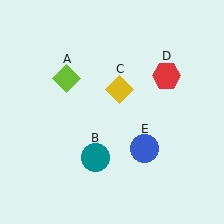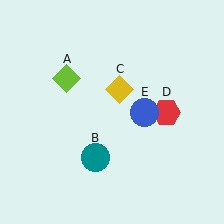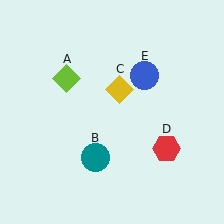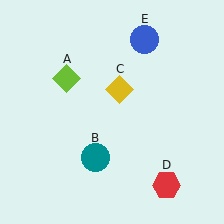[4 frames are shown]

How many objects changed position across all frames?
2 objects changed position: red hexagon (object D), blue circle (object E).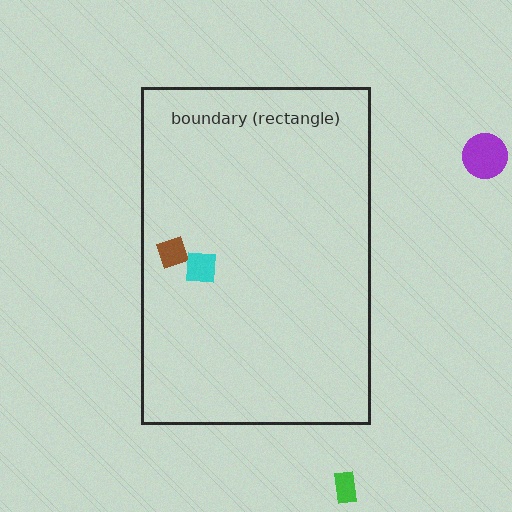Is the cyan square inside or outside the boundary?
Inside.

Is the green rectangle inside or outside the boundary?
Outside.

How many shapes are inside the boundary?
2 inside, 2 outside.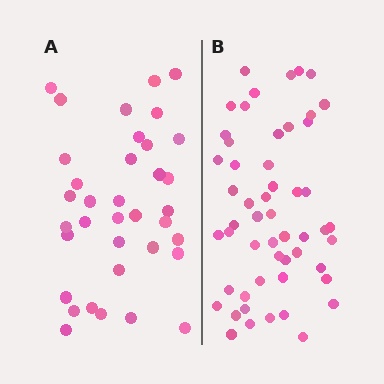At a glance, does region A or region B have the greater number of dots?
Region B (the right region) has more dots.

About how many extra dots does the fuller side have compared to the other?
Region B has approximately 15 more dots than region A.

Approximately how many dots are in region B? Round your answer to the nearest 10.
About 50 dots. (The exact count is 53, which rounds to 50.)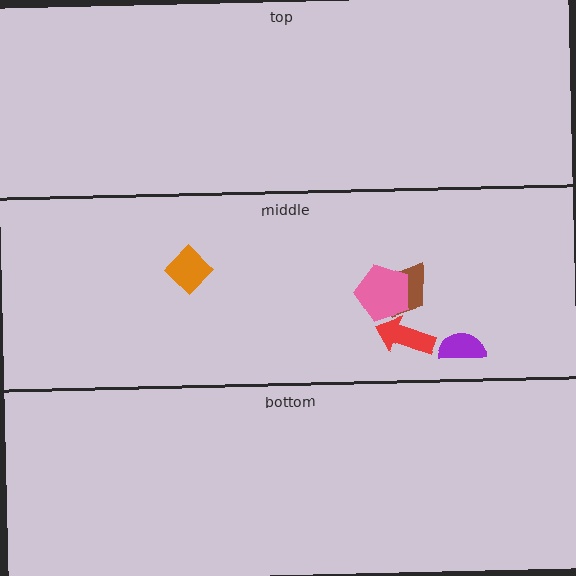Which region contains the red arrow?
The middle region.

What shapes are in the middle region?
The brown trapezoid, the red arrow, the pink pentagon, the purple semicircle, the orange diamond.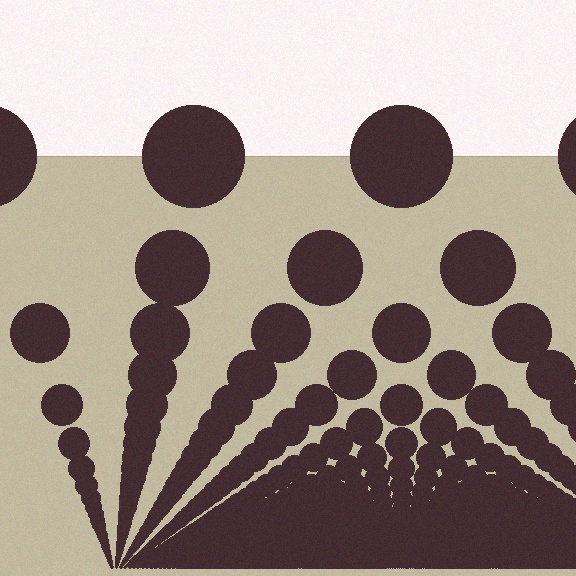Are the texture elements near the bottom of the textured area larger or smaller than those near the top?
Smaller. The gradient is inverted — elements near the bottom are smaller and denser.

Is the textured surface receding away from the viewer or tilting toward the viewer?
The surface appears to tilt toward the viewer. Texture elements get larger and sparser toward the top.